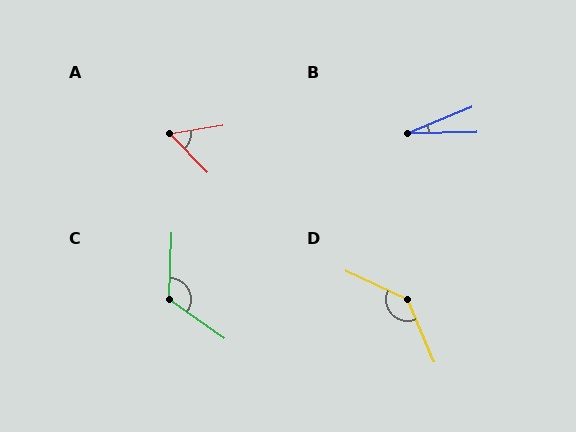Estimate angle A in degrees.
Approximately 55 degrees.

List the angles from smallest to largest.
B (21°), A (55°), C (123°), D (138°).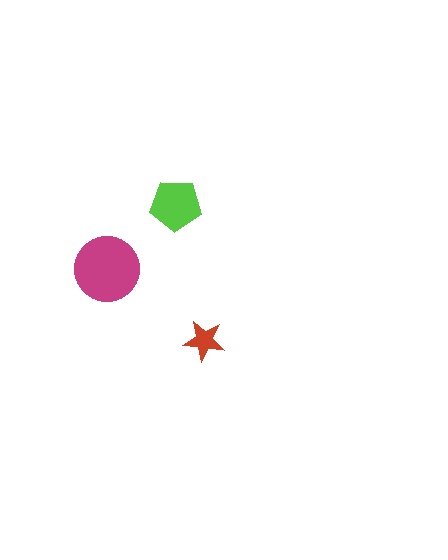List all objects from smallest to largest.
The red star, the lime pentagon, the magenta circle.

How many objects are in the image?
There are 3 objects in the image.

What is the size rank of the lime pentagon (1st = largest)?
2nd.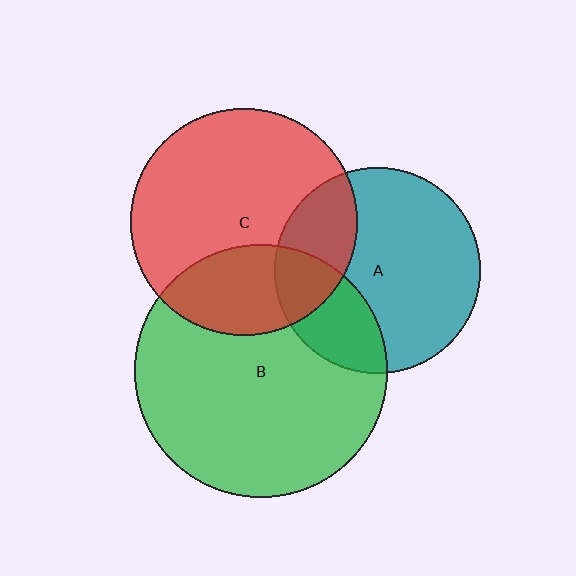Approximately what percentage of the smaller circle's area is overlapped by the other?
Approximately 25%.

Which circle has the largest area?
Circle B (green).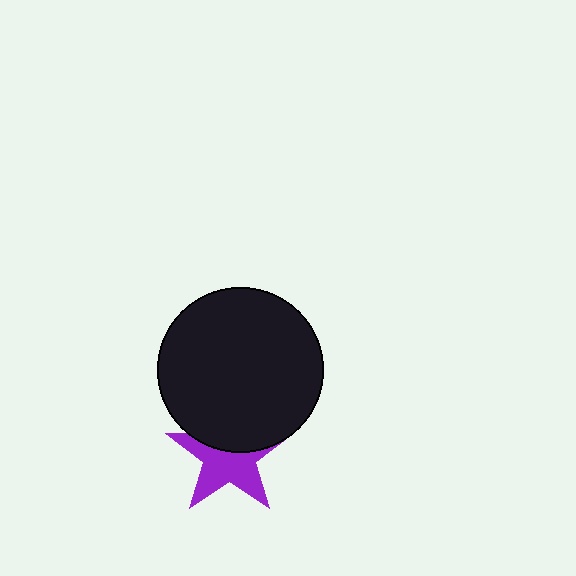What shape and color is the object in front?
The object in front is a black circle.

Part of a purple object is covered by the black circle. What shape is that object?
It is a star.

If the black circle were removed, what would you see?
You would see the complete purple star.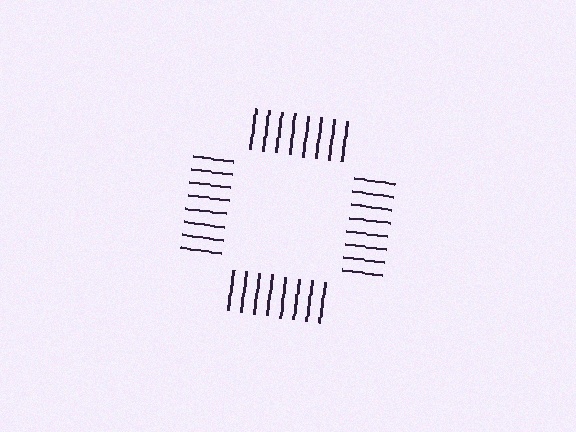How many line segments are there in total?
32 — 8 along each of the 4 edges.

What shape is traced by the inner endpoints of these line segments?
An illusory square — the line segments terminate on its edges but no continuous stroke is drawn.